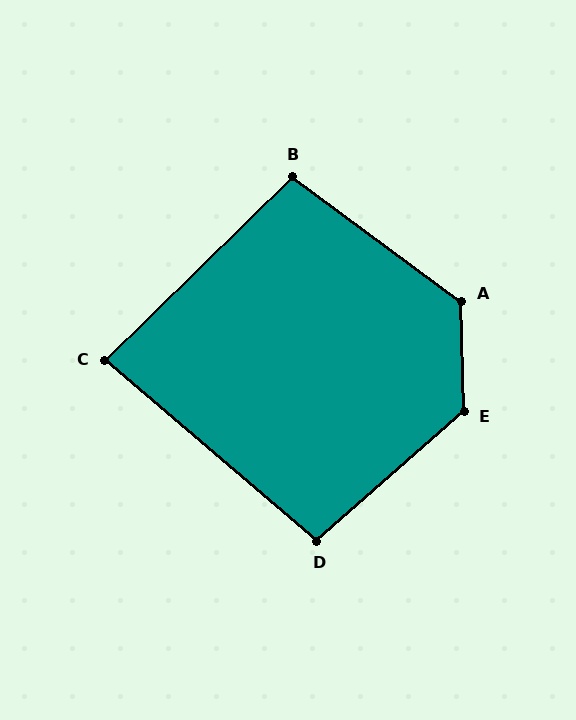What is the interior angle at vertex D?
Approximately 98 degrees (obtuse).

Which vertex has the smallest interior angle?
C, at approximately 85 degrees.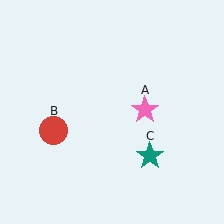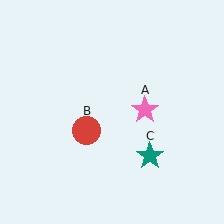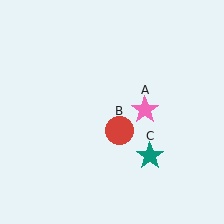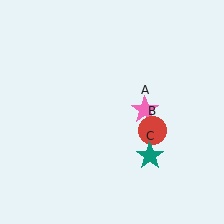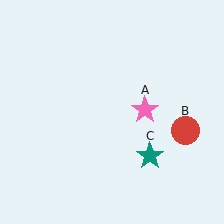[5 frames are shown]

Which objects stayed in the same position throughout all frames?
Pink star (object A) and teal star (object C) remained stationary.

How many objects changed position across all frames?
1 object changed position: red circle (object B).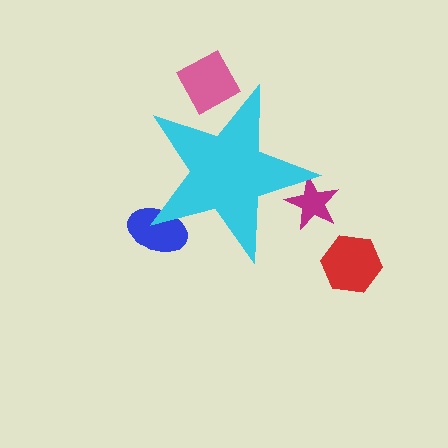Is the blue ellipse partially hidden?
Yes, the blue ellipse is partially hidden behind the cyan star.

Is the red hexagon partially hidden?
No, the red hexagon is fully visible.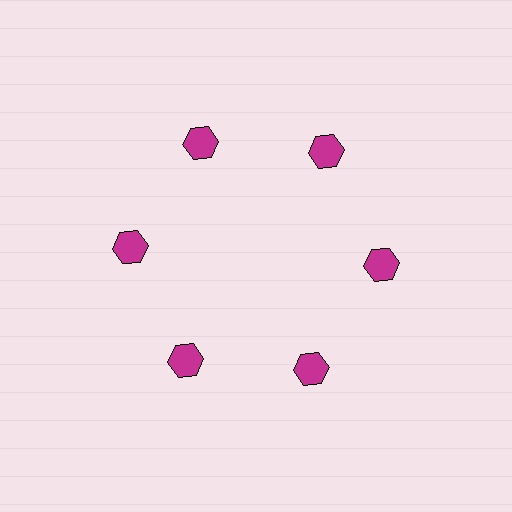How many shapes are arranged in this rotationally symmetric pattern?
There are 6 shapes, arranged in 6 groups of 1.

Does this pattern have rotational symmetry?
Yes, this pattern has 6-fold rotational symmetry. It looks the same after rotating 60 degrees around the center.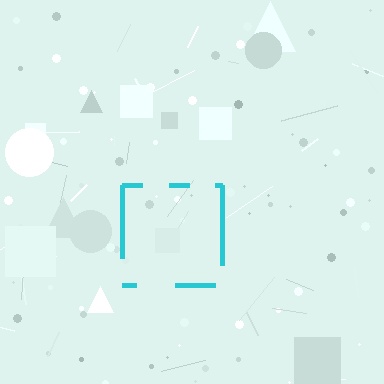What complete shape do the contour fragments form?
The contour fragments form a square.